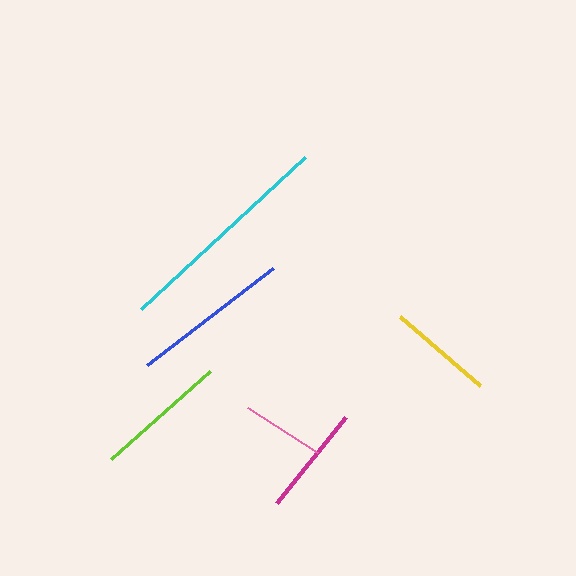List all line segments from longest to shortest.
From longest to shortest: cyan, blue, lime, magenta, yellow, pink.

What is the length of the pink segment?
The pink segment is approximately 83 pixels long.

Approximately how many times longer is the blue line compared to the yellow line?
The blue line is approximately 1.5 times the length of the yellow line.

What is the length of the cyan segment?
The cyan segment is approximately 224 pixels long.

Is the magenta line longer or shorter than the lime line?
The lime line is longer than the magenta line.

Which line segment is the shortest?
The pink line is the shortest at approximately 83 pixels.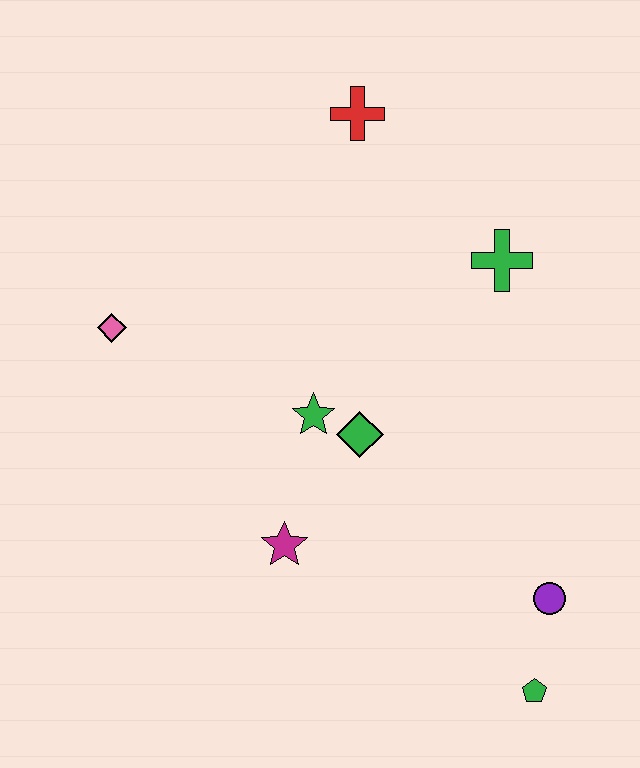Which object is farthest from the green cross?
The green pentagon is farthest from the green cross.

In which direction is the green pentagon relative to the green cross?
The green pentagon is below the green cross.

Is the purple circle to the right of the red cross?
Yes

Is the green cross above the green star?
Yes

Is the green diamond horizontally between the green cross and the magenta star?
Yes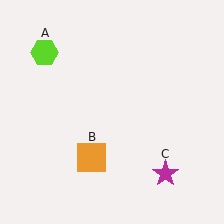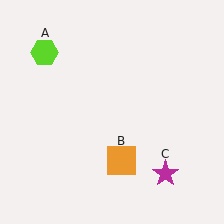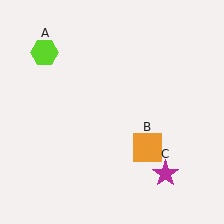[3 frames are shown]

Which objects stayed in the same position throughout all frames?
Lime hexagon (object A) and magenta star (object C) remained stationary.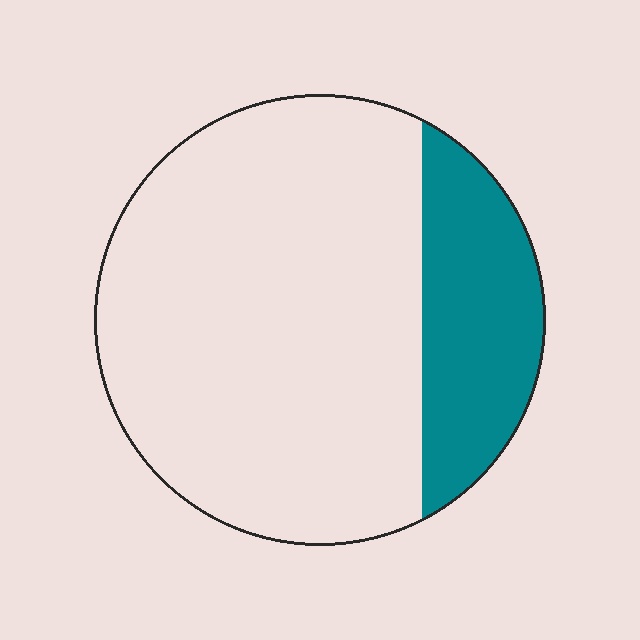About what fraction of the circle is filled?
About one fifth (1/5).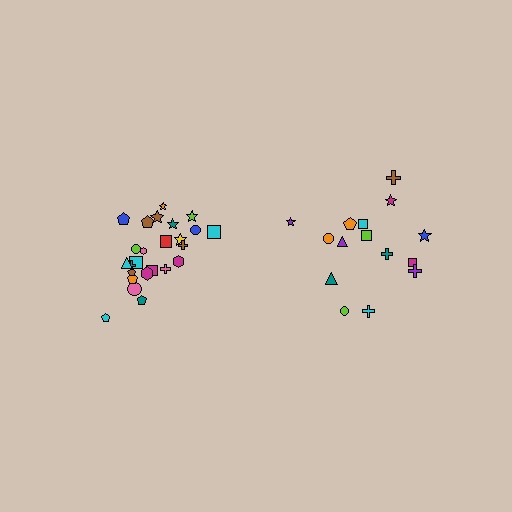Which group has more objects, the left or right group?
The left group.